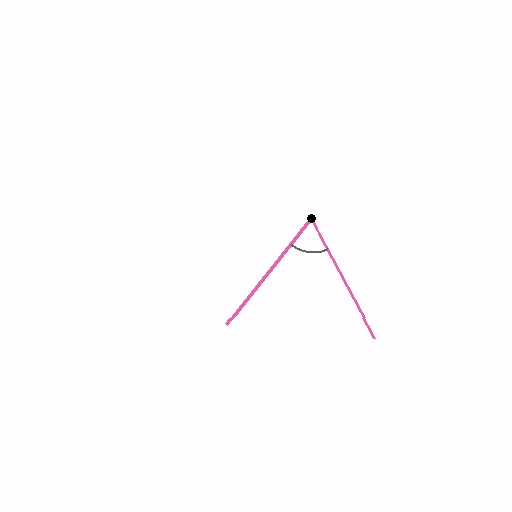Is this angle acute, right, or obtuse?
It is acute.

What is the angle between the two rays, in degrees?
Approximately 67 degrees.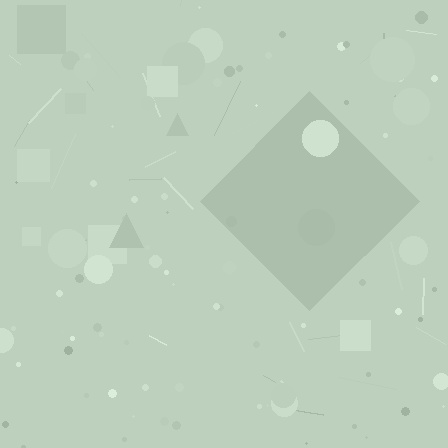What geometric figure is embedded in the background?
A diamond is embedded in the background.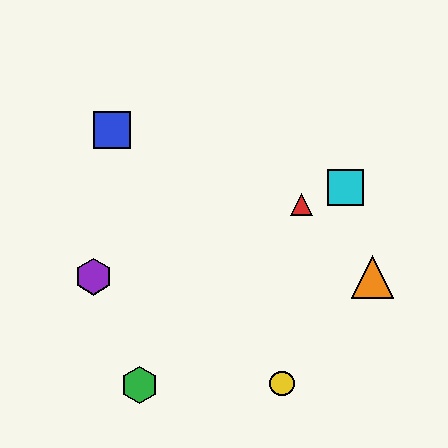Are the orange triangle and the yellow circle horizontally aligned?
No, the orange triangle is at y≈277 and the yellow circle is at y≈383.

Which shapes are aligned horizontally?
The purple hexagon, the orange triangle are aligned horizontally.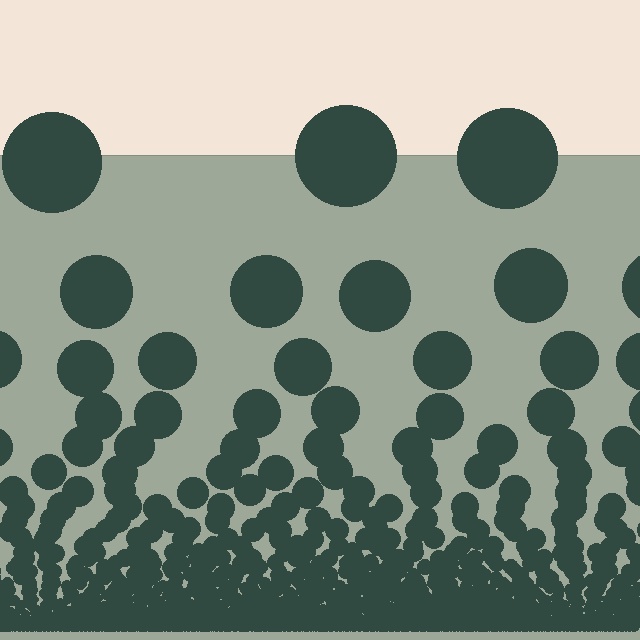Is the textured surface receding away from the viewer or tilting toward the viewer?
The surface appears to tilt toward the viewer. Texture elements get larger and sparser toward the top.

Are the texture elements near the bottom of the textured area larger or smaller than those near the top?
Smaller. The gradient is inverted — elements near the bottom are smaller and denser.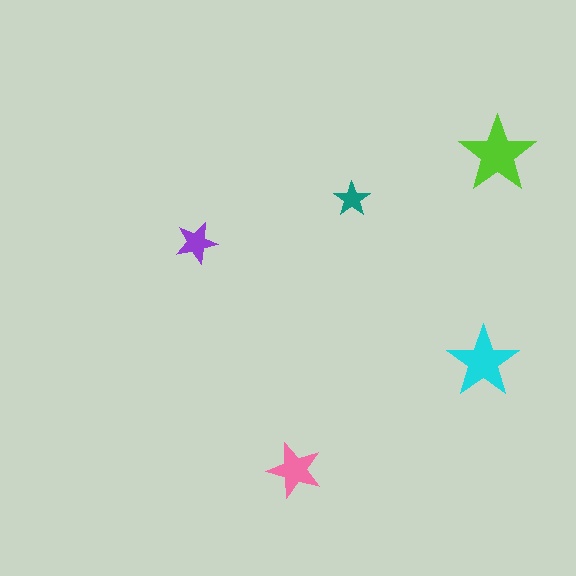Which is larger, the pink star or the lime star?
The lime one.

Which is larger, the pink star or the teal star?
The pink one.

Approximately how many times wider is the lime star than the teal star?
About 2 times wider.